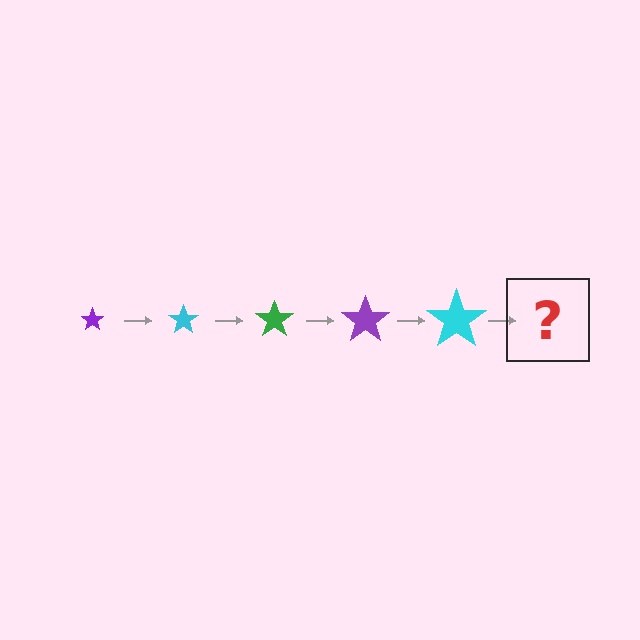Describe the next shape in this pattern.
It should be a green star, larger than the previous one.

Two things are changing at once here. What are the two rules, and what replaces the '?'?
The two rules are that the star grows larger each step and the color cycles through purple, cyan, and green. The '?' should be a green star, larger than the previous one.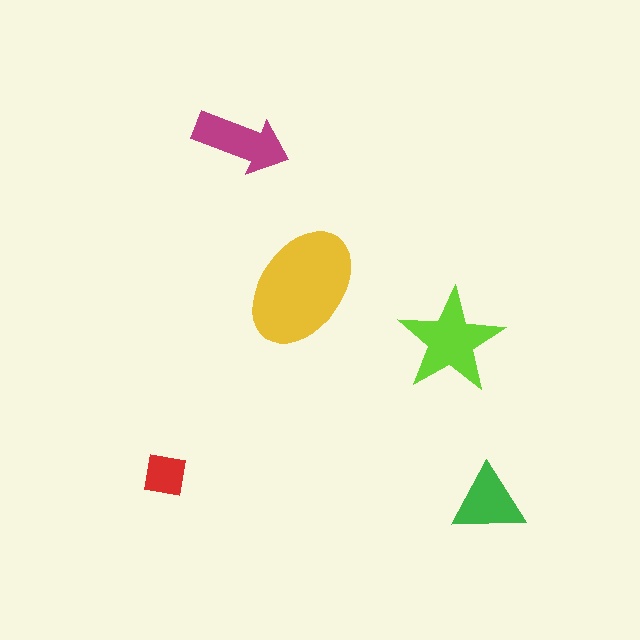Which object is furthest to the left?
The red square is leftmost.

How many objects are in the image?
There are 5 objects in the image.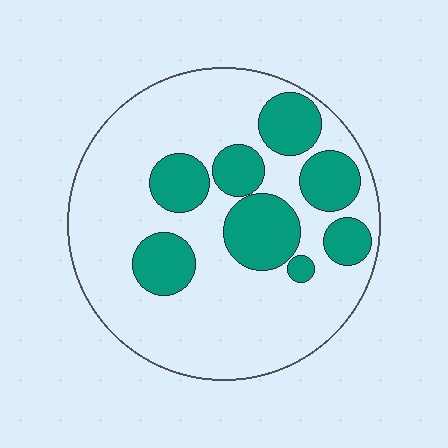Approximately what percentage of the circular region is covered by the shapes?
Approximately 30%.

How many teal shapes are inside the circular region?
8.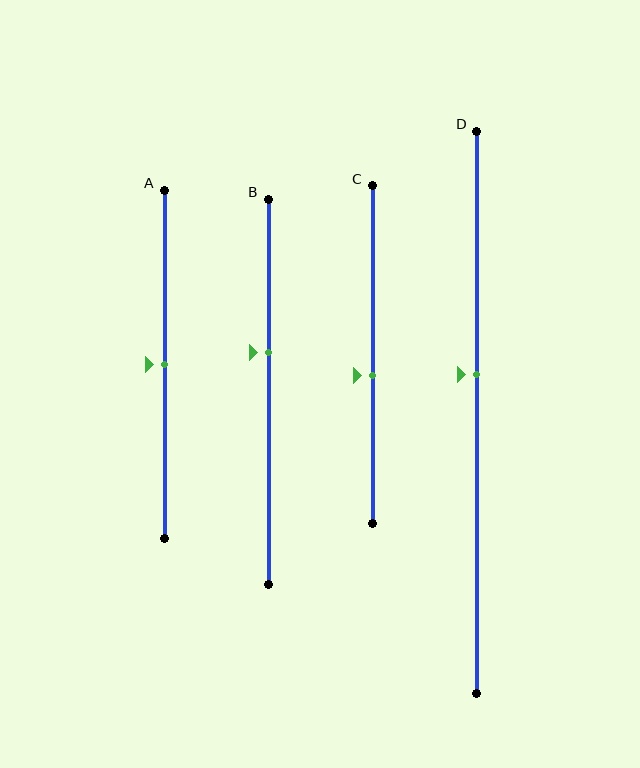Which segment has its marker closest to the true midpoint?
Segment A has its marker closest to the true midpoint.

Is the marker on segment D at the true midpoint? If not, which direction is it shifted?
No, the marker on segment D is shifted upward by about 7% of the segment length.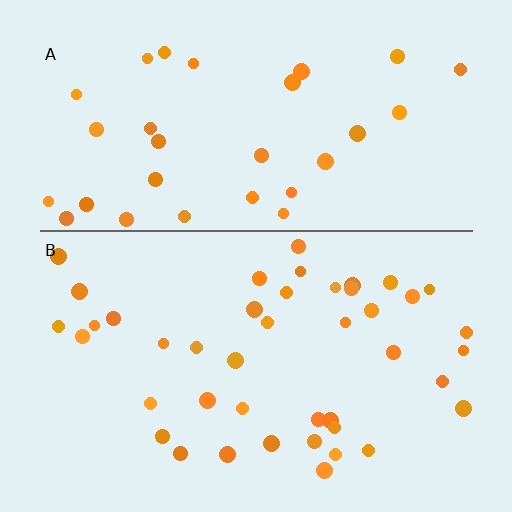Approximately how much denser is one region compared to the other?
Approximately 1.4× — region B over region A.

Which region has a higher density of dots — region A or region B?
B (the bottom).